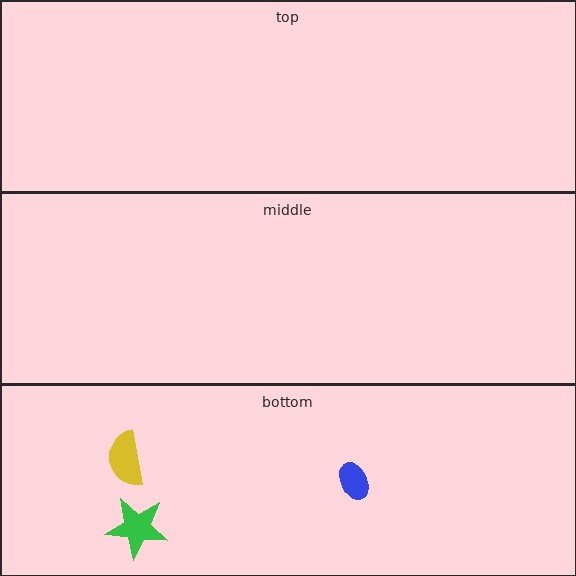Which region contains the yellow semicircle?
The bottom region.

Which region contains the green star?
The bottom region.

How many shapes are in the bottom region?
3.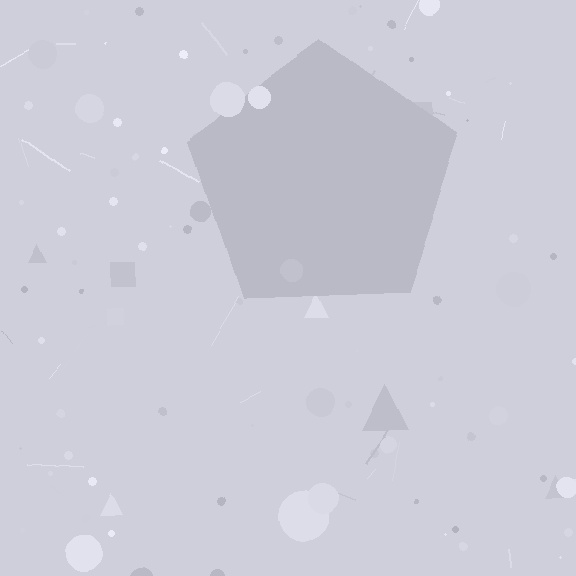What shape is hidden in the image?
A pentagon is hidden in the image.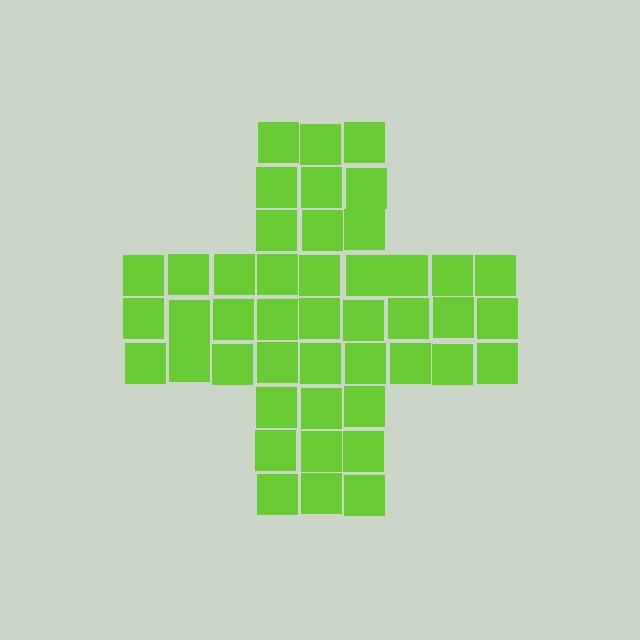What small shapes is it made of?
It is made of small squares.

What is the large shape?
The large shape is a cross.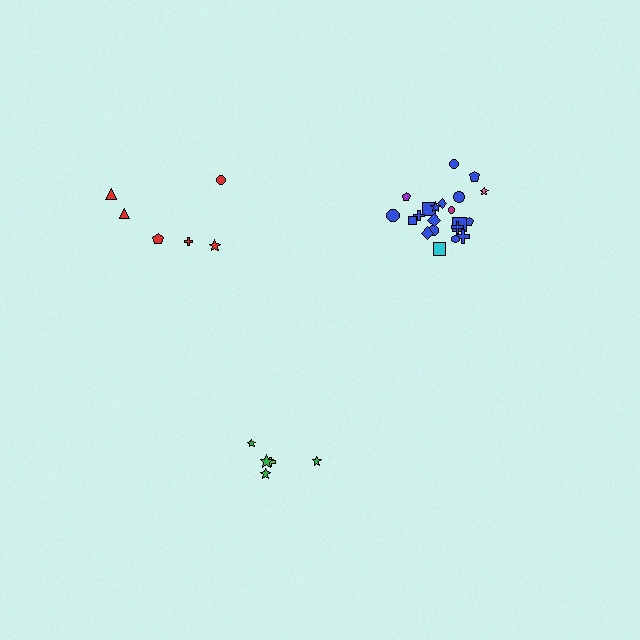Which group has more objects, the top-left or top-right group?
The top-right group.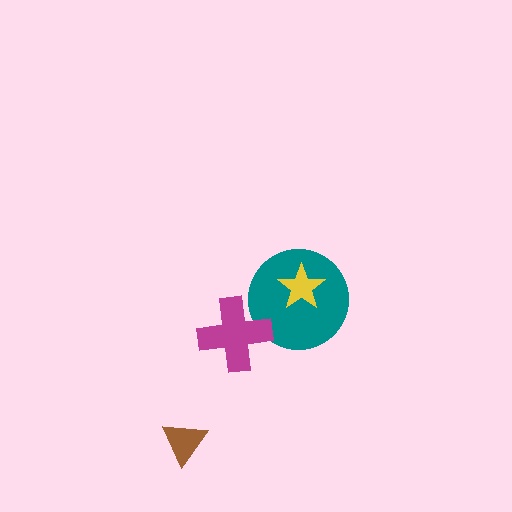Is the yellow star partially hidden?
No, no other shape covers it.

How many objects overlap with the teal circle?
2 objects overlap with the teal circle.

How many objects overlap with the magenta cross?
1 object overlaps with the magenta cross.